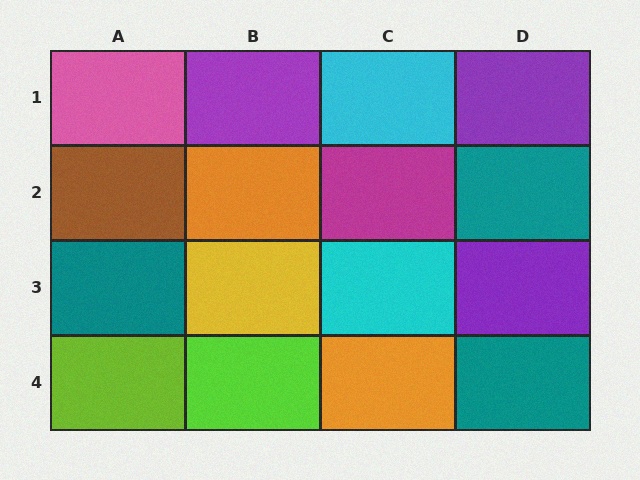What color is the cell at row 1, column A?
Pink.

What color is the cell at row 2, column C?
Magenta.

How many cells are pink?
1 cell is pink.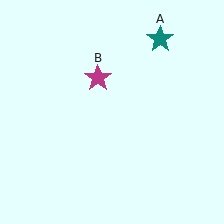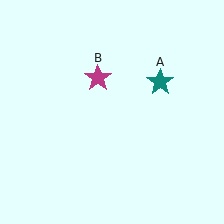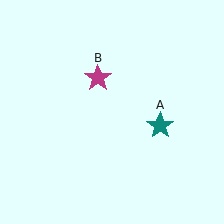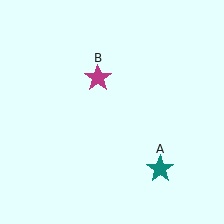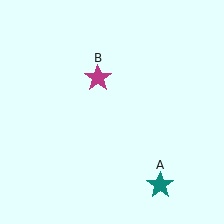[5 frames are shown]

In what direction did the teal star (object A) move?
The teal star (object A) moved down.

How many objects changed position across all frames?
1 object changed position: teal star (object A).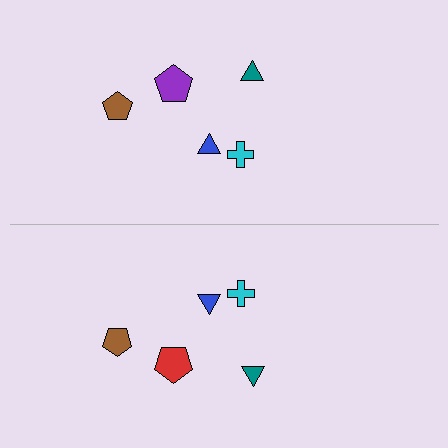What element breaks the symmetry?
The red pentagon on the bottom side breaks the symmetry — its mirror counterpart is purple.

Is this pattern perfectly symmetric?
No, the pattern is not perfectly symmetric. The red pentagon on the bottom side breaks the symmetry — its mirror counterpart is purple.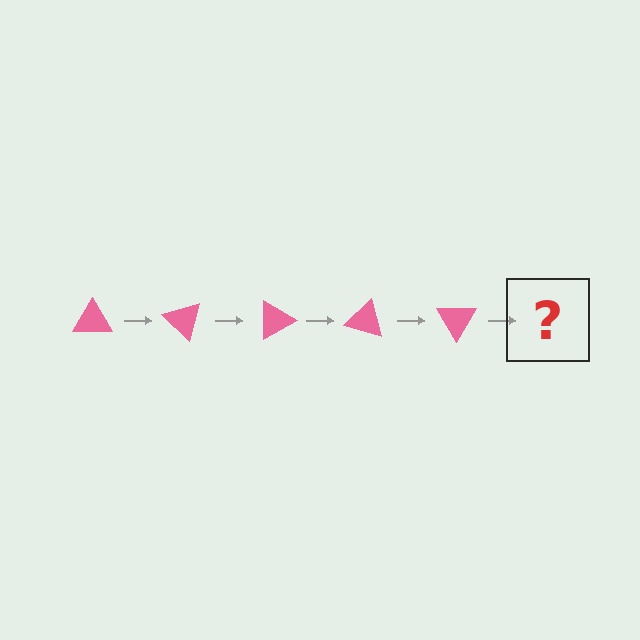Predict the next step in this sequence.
The next step is a pink triangle rotated 225 degrees.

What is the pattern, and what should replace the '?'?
The pattern is that the triangle rotates 45 degrees each step. The '?' should be a pink triangle rotated 225 degrees.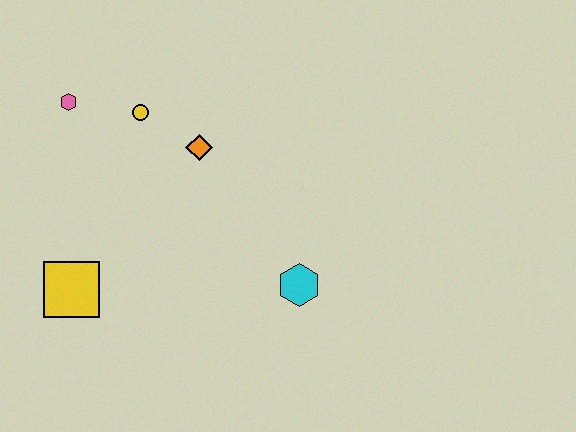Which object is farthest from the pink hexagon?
The cyan hexagon is farthest from the pink hexagon.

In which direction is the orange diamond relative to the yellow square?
The orange diamond is above the yellow square.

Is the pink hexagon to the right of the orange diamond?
No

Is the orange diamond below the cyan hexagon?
No